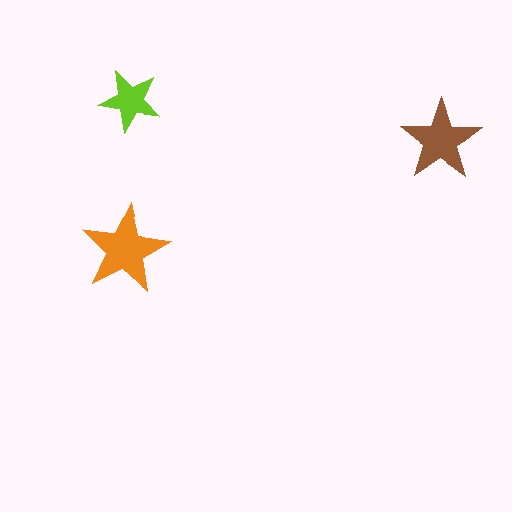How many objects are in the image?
There are 3 objects in the image.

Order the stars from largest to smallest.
the orange one, the brown one, the lime one.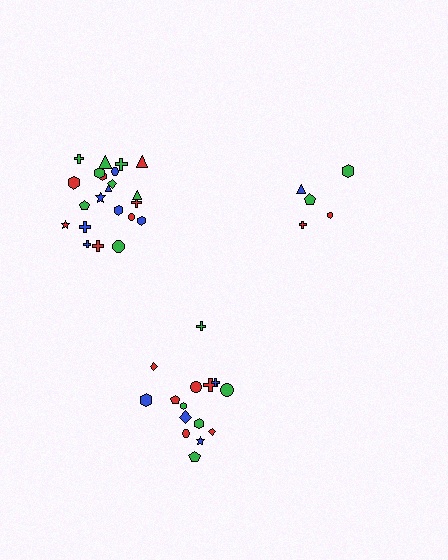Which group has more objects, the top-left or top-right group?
The top-left group.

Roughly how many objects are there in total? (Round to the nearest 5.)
Roughly 40 objects in total.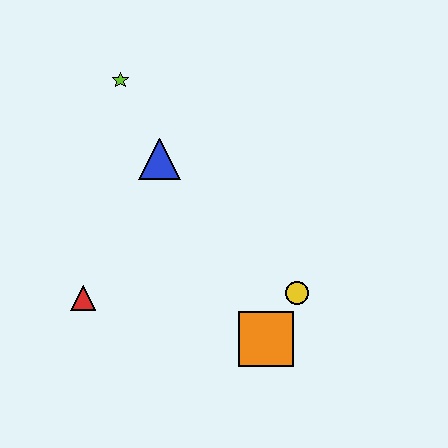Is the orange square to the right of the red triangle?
Yes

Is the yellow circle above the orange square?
Yes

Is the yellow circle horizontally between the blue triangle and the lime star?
No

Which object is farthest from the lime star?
The orange square is farthest from the lime star.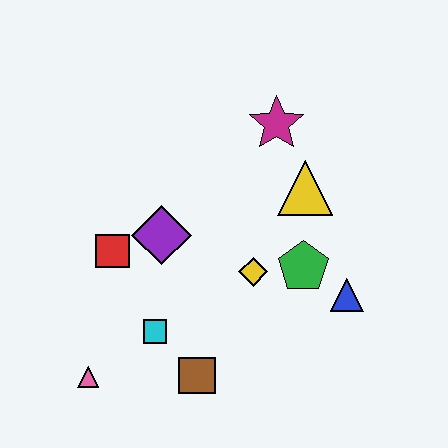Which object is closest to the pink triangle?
The cyan square is closest to the pink triangle.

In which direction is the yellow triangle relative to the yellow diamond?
The yellow triangle is above the yellow diamond.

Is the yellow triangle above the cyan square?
Yes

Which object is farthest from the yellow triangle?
The pink triangle is farthest from the yellow triangle.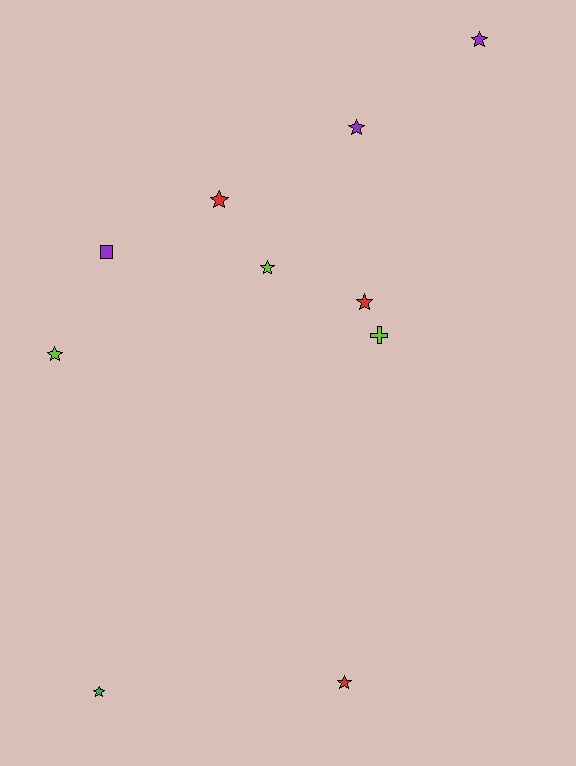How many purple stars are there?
There are 2 purple stars.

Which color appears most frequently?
Lime, with 3 objects.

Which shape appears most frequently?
Star, with 8 objects.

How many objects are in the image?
There are 10 objects.